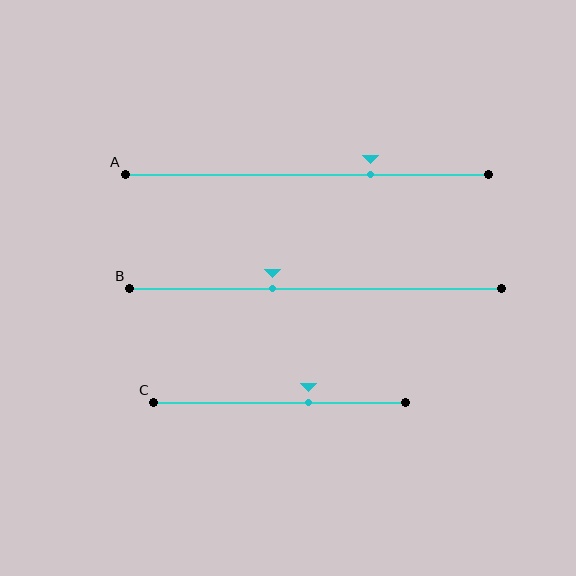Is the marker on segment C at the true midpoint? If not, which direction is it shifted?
No, the marker on segment C is shifted to the right by about 11% of the segment length.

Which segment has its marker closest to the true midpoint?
Segment C has its marker closest to the true midpoint.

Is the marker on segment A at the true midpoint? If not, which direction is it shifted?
No, the marker on segment A is shifted to the right by about 17% of the segment length.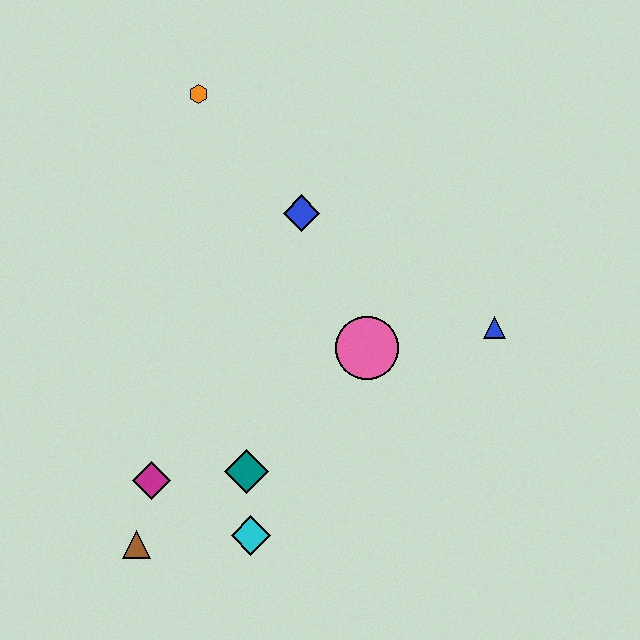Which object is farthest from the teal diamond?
The orange hexagon is farthest from the teal diamond.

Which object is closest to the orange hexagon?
The blue diamond is closest to the orange hexagon.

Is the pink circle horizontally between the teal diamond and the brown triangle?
No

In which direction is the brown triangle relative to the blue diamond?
The brown triangle is below the blue diamond.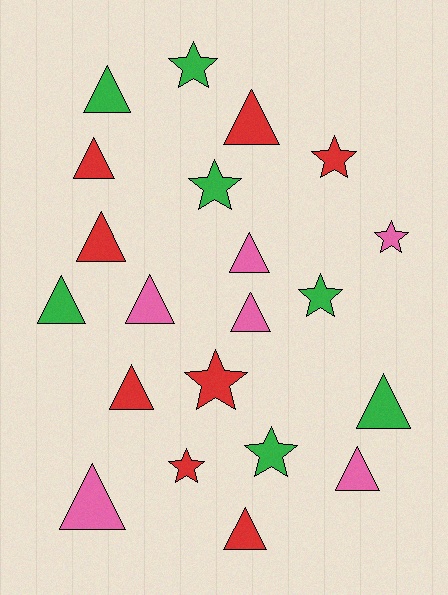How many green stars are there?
There are 4 green stars.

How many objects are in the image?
There are 21 objects.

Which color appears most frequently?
Red, with 8 objects.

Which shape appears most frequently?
Triangle, with 13 objects.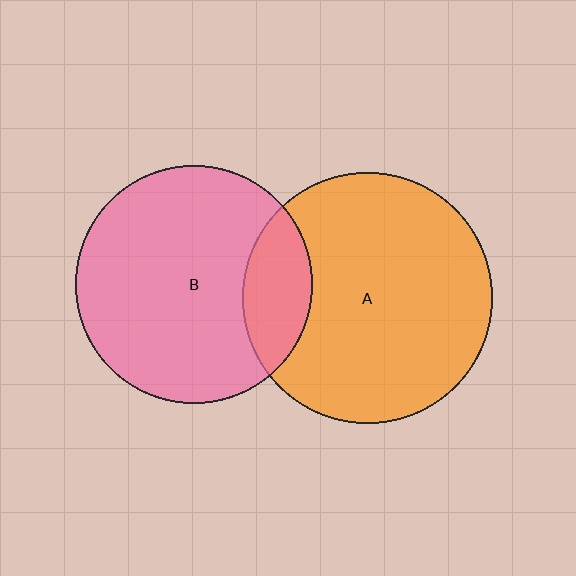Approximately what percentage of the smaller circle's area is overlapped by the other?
Approximately 20%.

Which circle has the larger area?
Circle A (orange).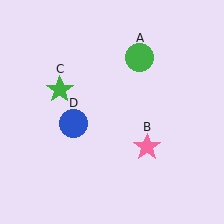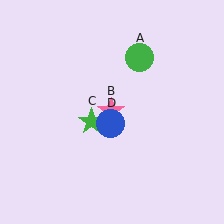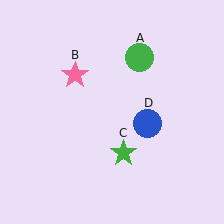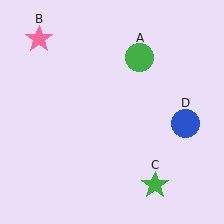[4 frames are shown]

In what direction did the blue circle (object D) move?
The blue circle (object D) moved right.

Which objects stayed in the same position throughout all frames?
Green circle (object A) remained stationary.